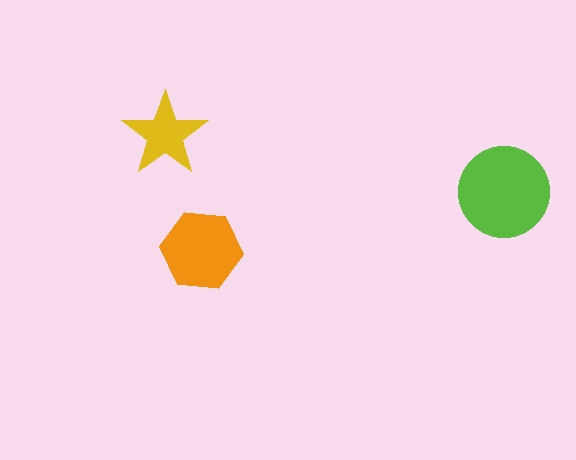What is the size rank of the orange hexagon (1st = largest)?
2nd.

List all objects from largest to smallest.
The lime circle, the orange hexagon, the yellow star.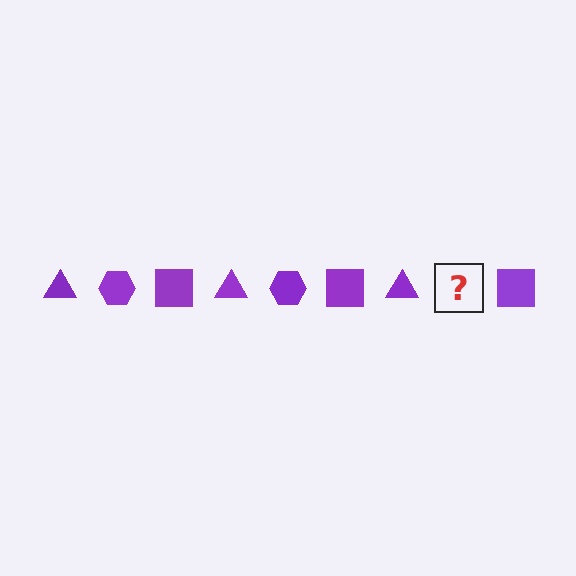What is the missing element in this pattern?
The missing element is a purple hexagon.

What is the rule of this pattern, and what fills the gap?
The rule is that the pattern cycles through triangle, hexagon, square shapes in purple. The gap should be filled with a purple hexagon.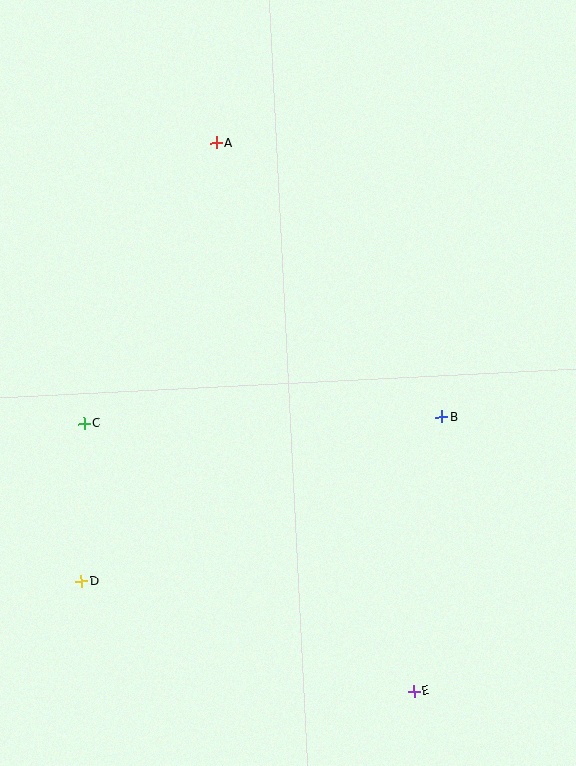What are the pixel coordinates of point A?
Point A is at (216, 143).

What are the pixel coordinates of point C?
Point C is at (84, 423).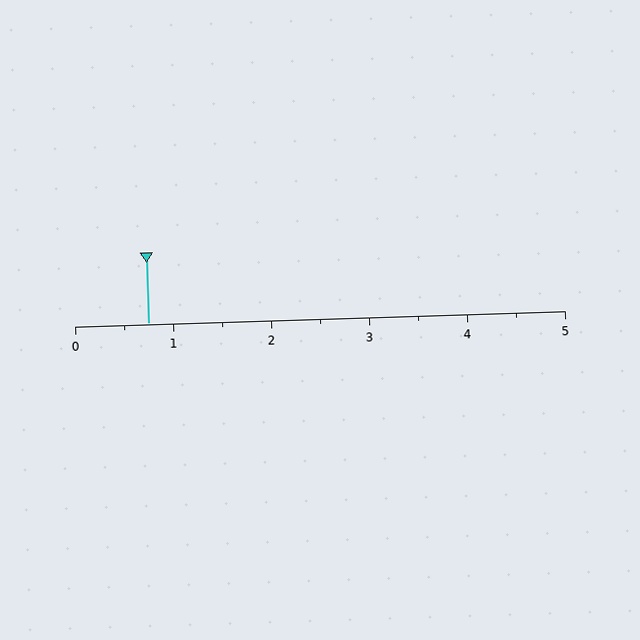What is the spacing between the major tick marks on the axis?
The major ticks are spaced 1 apart.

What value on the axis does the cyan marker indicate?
The marker indicates approximately 0.8.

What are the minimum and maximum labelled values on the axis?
The axis runs from 0 to 5.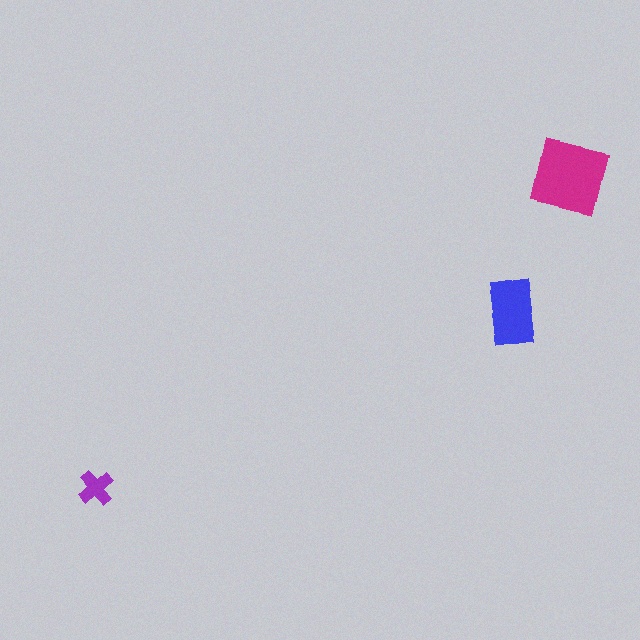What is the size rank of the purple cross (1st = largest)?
3rd.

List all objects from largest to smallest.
The magenta square, the blue rectangle, the purple cross.